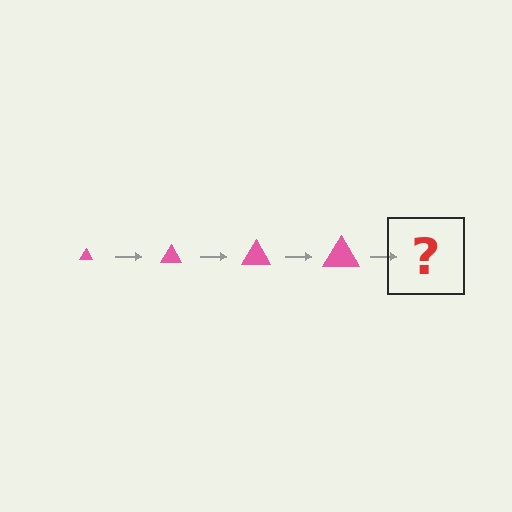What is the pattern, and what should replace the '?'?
The pattern is that the triangle gets progressively larger each step. The '?' should be a pink triangle, larger than the previous one.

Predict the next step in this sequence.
The next step is a pink triangle, larger than the previous one.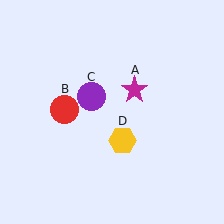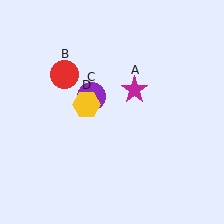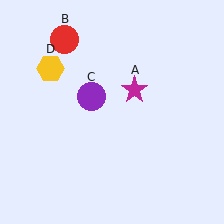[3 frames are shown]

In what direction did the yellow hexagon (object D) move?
The yellow hexagon (object D) moved up and to the left.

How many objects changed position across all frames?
2 objects changed position: red circle (object B), yellow hexagon (object D).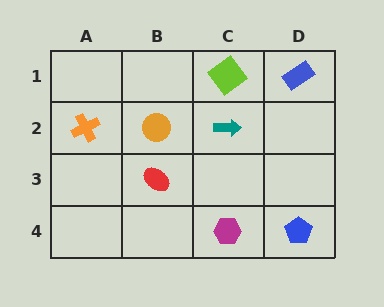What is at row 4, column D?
A blue pentagon.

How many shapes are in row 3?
1 shape.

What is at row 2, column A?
An orange cross.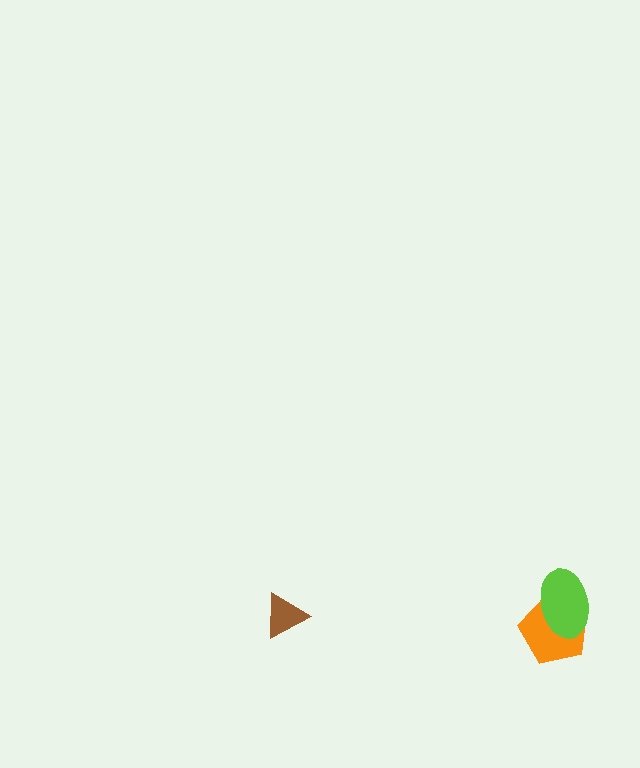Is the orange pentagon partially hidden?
Yes, it is partially covered by another shape.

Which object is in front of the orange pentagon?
The lime ellipse is in front of the orange pentagon.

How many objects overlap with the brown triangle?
0 objects overlap with the brown triangle.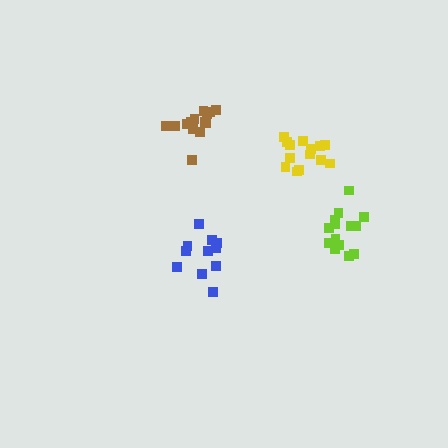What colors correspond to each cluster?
The clusters are colored: yellow, blue, lime, brown.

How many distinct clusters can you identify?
There are 4 distinct clusters.